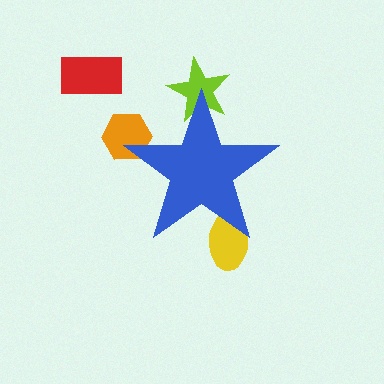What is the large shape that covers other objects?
A blue star.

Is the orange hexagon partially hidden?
Yes, the orange hexagon is partially hidden behind the blue star.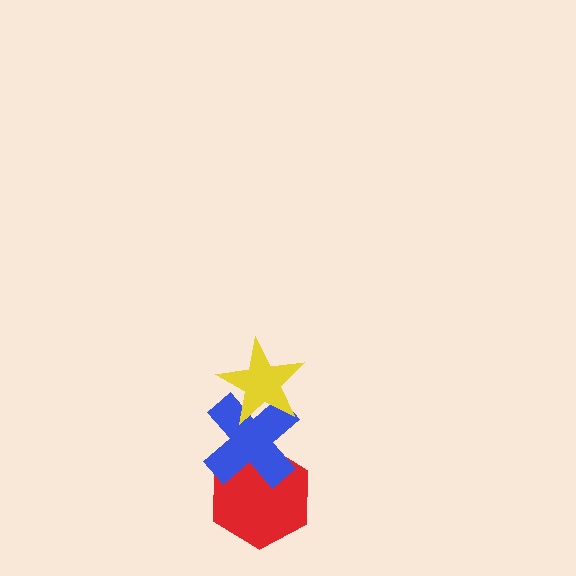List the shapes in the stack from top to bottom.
From top to bottom: the yellow star, the blue cross, the red hexagon.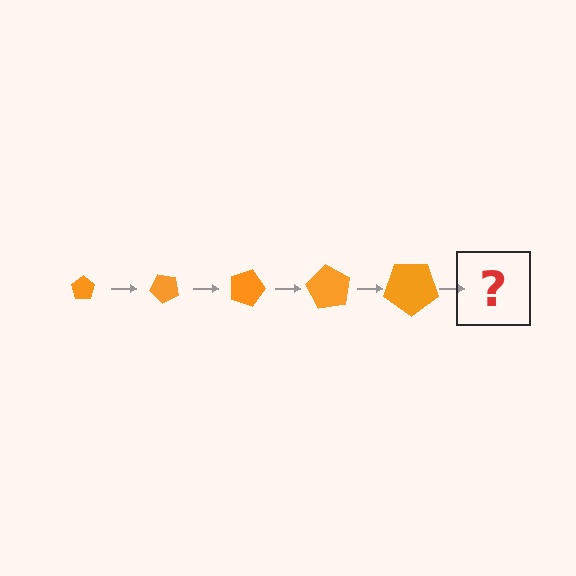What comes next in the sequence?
The next element should be a pentagon, larger than the previous one and rotated 225 degrees from the start.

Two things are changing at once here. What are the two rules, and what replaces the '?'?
The two rules are that the pentagon grows larger each step and it rotates 45 degrees each step. The '?' should be a pentagon, larger than the previous one and rotated 225 degrees from the start.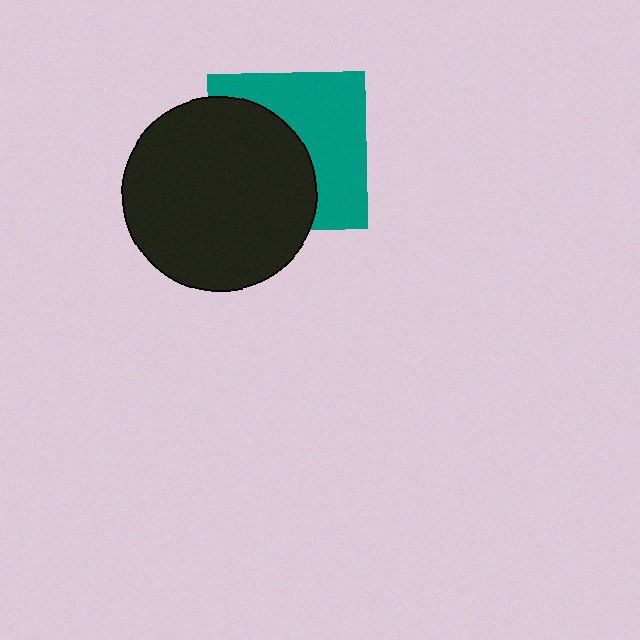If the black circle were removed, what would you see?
You would see the complete teal square.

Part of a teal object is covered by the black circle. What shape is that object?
It is a square.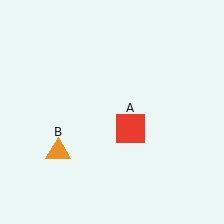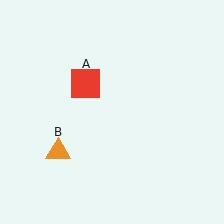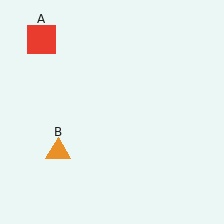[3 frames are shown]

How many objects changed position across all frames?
1 object changed position: red square (object A).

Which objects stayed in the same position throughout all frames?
Orange triangle (object B) remained stationary.